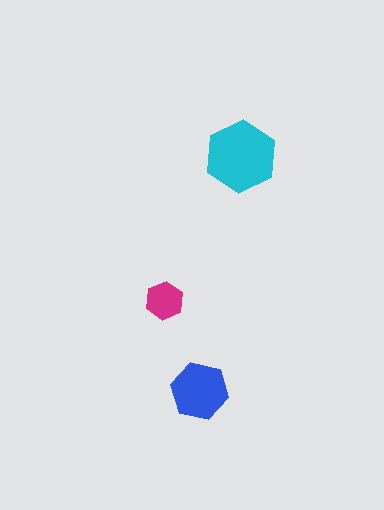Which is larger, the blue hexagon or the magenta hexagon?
The blue one.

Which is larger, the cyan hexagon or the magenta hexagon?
The cyan one.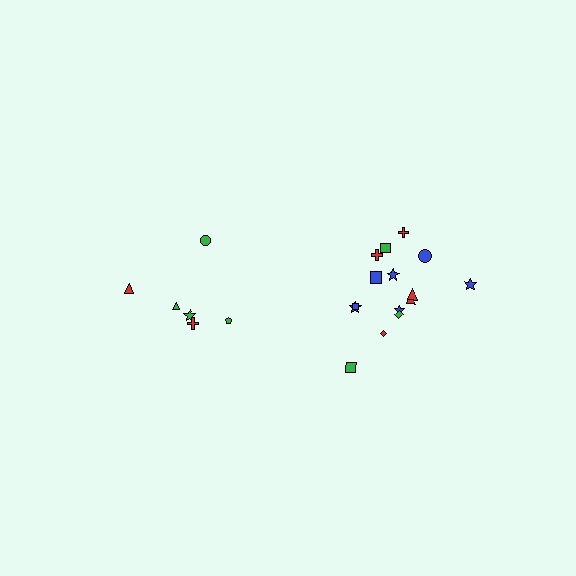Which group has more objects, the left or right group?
The right group.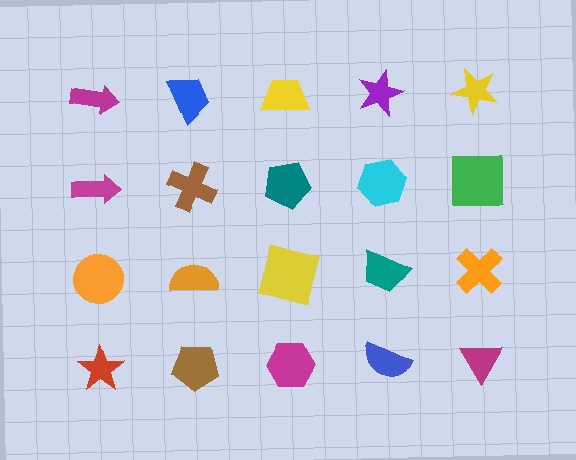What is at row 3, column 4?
A teal trapezoid.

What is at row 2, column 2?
A brown cross.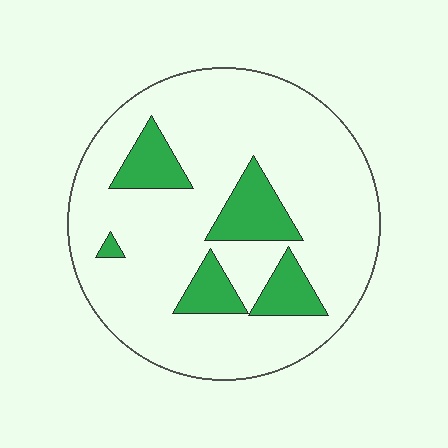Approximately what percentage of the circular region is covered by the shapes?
Approximately 15%.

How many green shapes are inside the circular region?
5.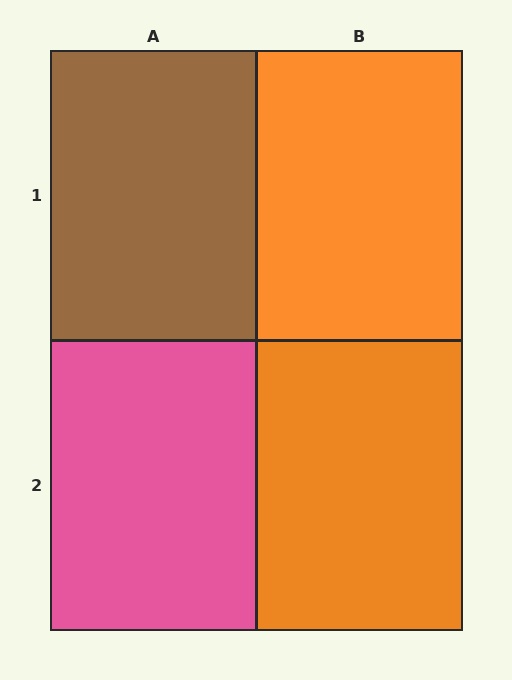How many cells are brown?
1 cell is brown.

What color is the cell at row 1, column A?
Brown.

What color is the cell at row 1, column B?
Orange.